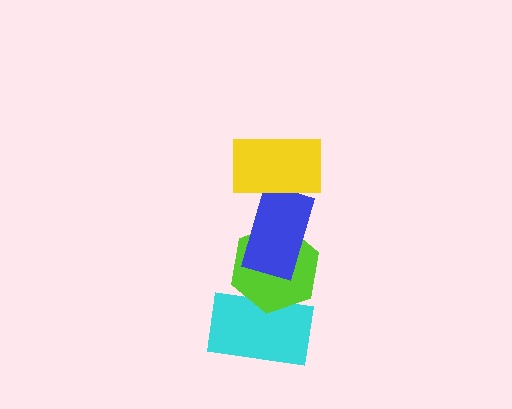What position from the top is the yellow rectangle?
The yellow rectangle is 1st from the top.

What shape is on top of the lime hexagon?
The blue rectangle is on top of the lime hexagon.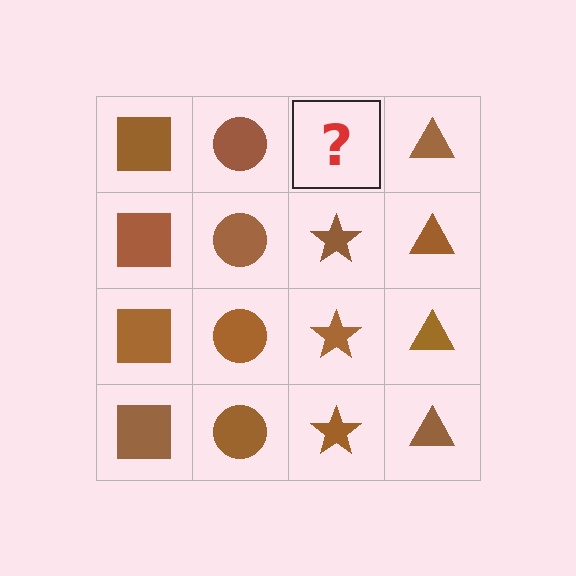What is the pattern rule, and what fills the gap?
The rule is that each column has a consistent shape. The gap should be filled with a brown star.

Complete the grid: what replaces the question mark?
The question mark should be replaced with a brown star.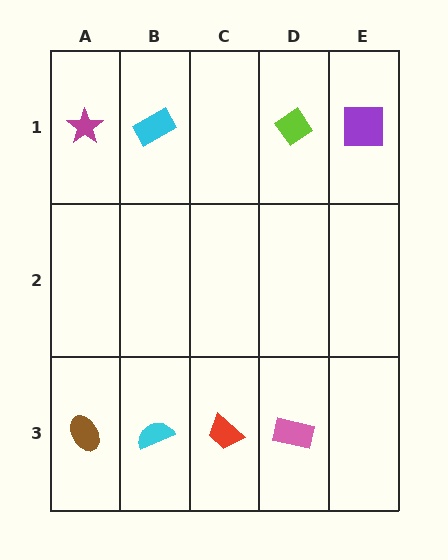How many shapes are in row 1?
4 shapes.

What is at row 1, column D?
A lime diamond.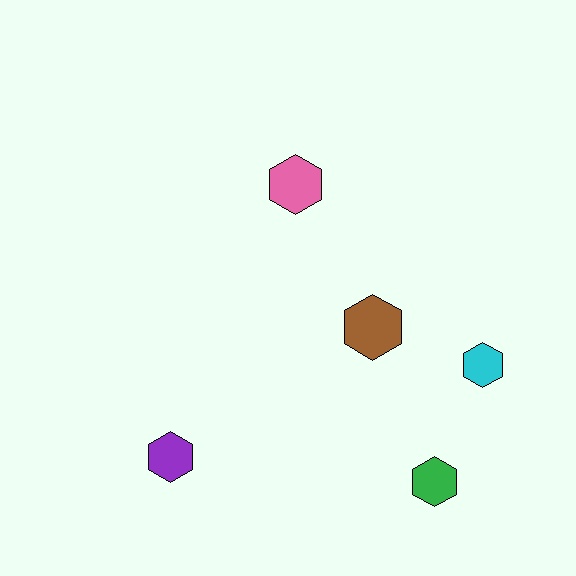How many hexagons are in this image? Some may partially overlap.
There are 5 hexagons.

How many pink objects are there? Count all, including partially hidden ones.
There is 1 pink object.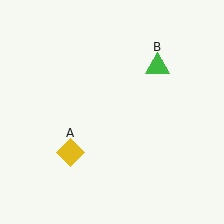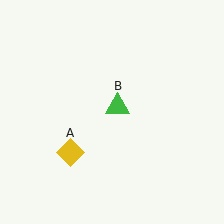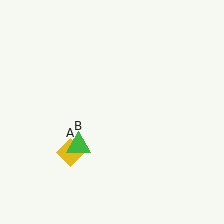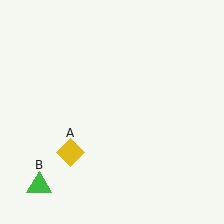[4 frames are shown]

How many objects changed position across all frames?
1 object changed position: green triangle (object B).